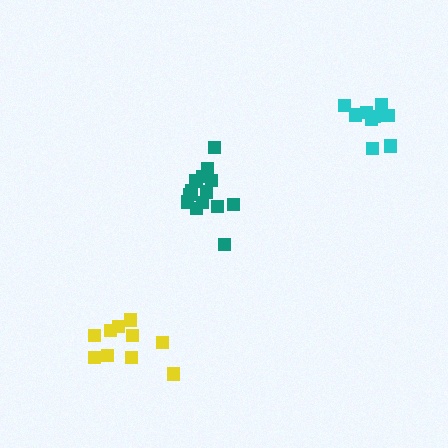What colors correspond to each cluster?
The clusters are colored: cyan, teal, yellow.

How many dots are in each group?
Group 1: 9 dots, Group 2: 14 dots, Group 3: 10 dots (33 total).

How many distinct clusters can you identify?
There are 3 distinct clusters.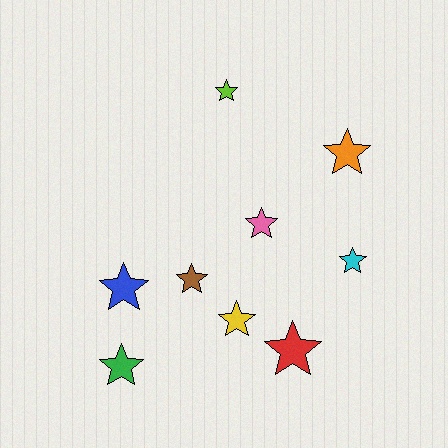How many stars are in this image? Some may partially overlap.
There are 9 stars.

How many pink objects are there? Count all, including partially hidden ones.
There is 1 pink object.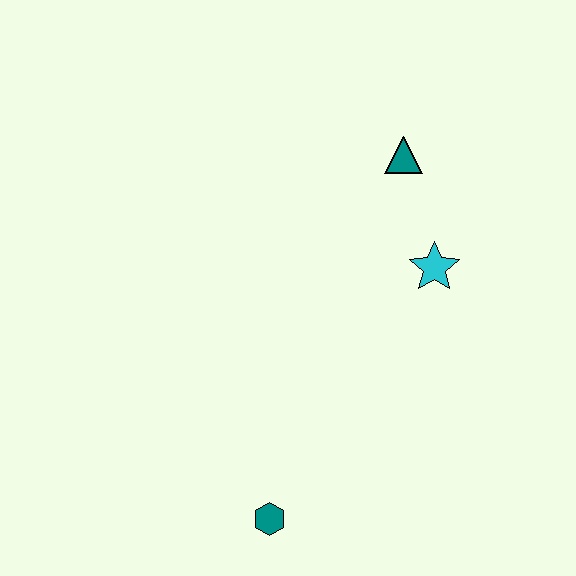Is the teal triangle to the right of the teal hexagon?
Yes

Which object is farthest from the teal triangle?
The teal hexagon is farthest from the teal triangle.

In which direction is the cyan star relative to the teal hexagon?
The cyan star is above the teal hexagon.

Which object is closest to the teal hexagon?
The cyan star is closest to the teal hexagon.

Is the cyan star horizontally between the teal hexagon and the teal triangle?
No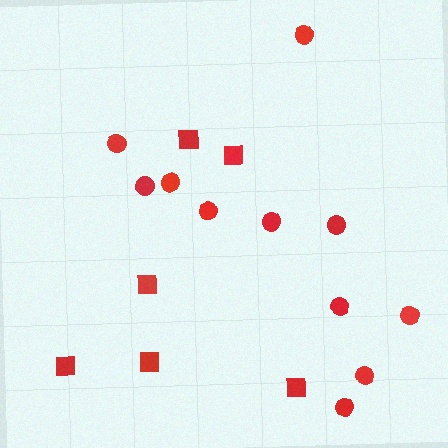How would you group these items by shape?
There are 2 groups: one group of squares (6) and one group of circles (11).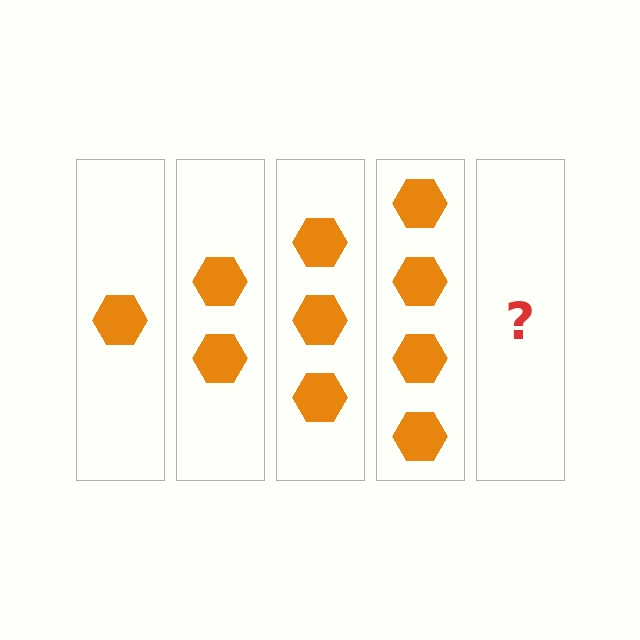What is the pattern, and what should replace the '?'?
The pattern is that each step adds one more hexagon. The '?' should be 5 hexagons.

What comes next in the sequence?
The next element should be 5 hexagons.